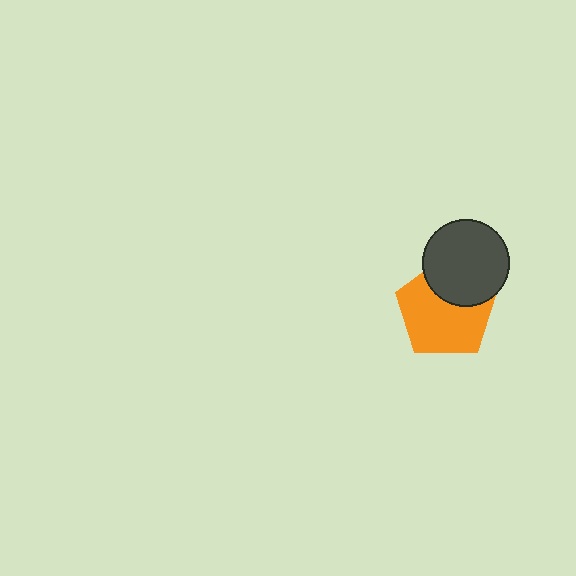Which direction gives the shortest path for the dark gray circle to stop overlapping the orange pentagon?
Moving up gives the shortest separation.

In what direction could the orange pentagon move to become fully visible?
The orange pentagon could move down. That would shift it out from behind the dark gray circle entirely.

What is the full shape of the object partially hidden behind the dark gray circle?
The partially hidden object is an orange pentagon.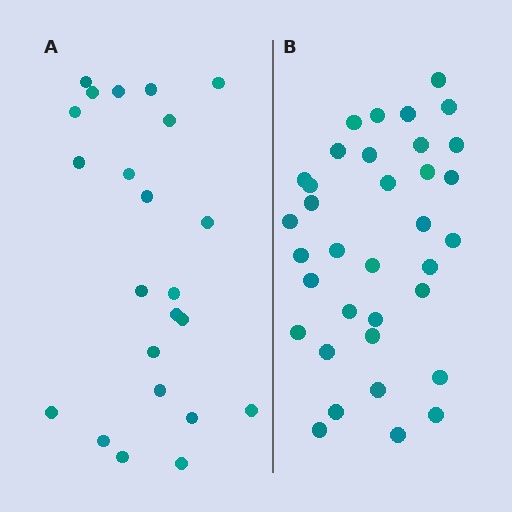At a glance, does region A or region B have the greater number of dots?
Region B (the right region) has more dots.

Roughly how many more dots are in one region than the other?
Region B has roughly 12 or so more dots than region A.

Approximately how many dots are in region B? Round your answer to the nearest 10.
About 40 dots. (The exact count is 35, which rounds to 40.)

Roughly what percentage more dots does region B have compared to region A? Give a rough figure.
About 50% more.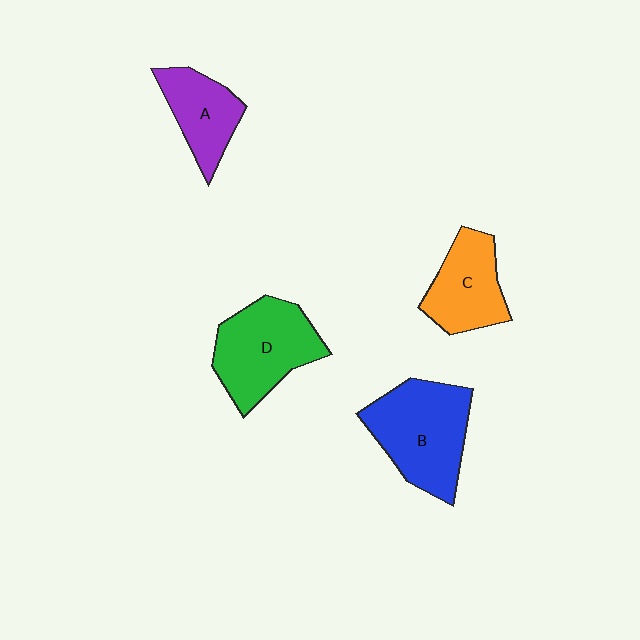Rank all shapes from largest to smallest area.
From largest to smallest: B (blue), D (green), C (orange), A (purple).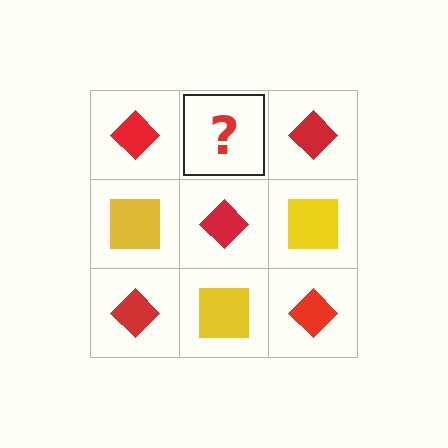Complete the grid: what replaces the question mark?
The question mark should be replaced with a yellow square.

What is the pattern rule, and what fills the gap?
The rule is that it alternates red diamond and yellow square in a checkerboard pattern. The gap should be filled with a yellow square.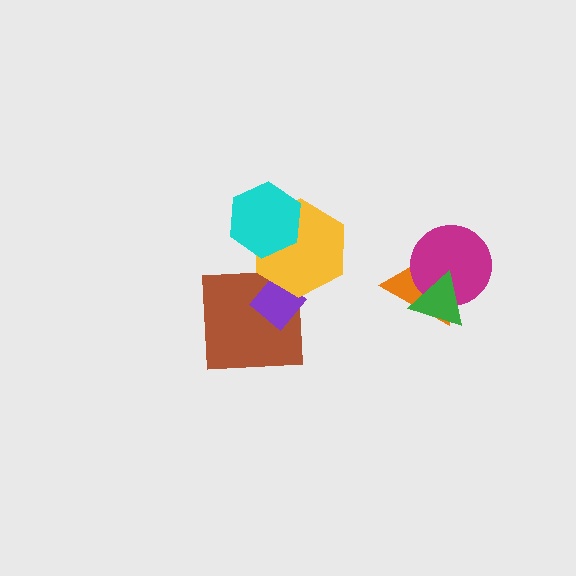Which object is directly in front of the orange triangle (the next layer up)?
The magenta circle is directly in front of the orange triangle.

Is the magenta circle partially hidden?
Yes, it is partially covered by another shape.